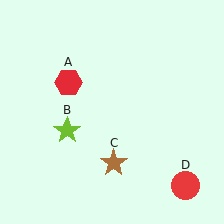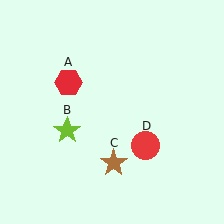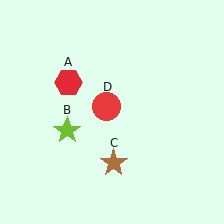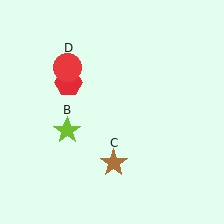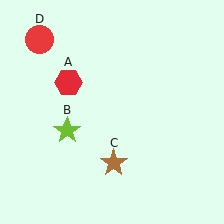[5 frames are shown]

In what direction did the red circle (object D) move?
The red circle (object D) moved up and to the left.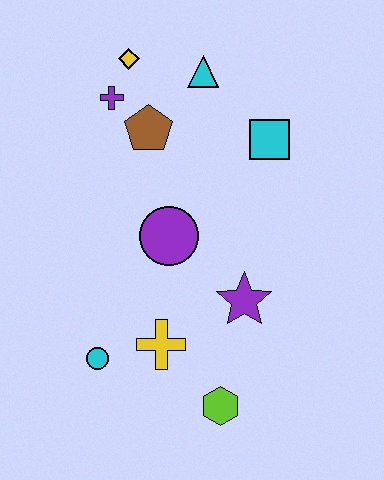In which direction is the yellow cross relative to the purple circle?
The yellow cross is below the purple circle.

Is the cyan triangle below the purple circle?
No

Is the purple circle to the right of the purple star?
No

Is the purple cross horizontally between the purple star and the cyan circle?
Yes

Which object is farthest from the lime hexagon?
The yellow diamond is farthest from the lime hexagon.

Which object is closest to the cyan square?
The cyan triangle is closest to the cyan square.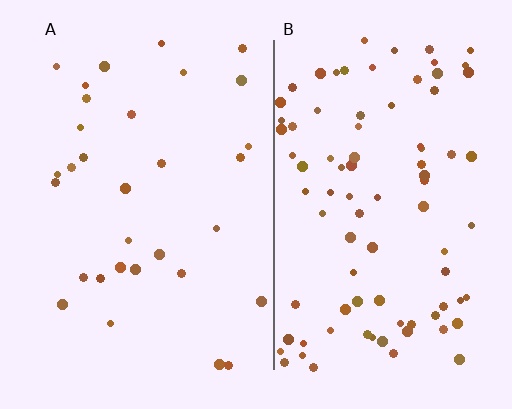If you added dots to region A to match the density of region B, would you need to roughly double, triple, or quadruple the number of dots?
Approximately triple.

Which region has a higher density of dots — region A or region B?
B (the right).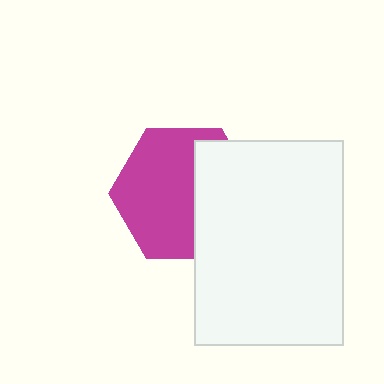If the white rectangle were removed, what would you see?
You would see the complete magenta hexagon.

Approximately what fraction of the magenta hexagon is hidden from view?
Roughly 39% of the magenta hexagon is hidden behind the white rectangle.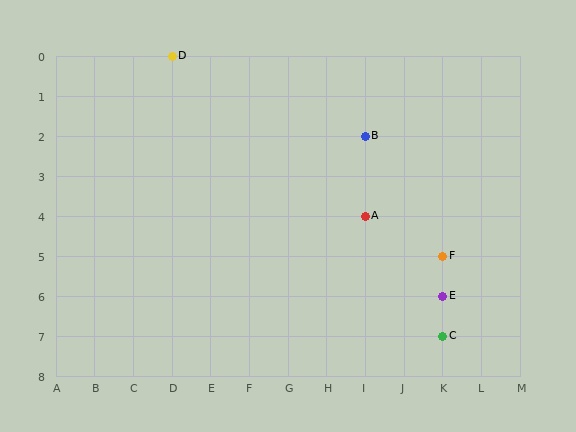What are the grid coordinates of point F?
Point F is at grid coordinates (K, 5).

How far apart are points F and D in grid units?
Points F and D are 7 columns and 5 rows apart (about 8.6 grid units diagonally).